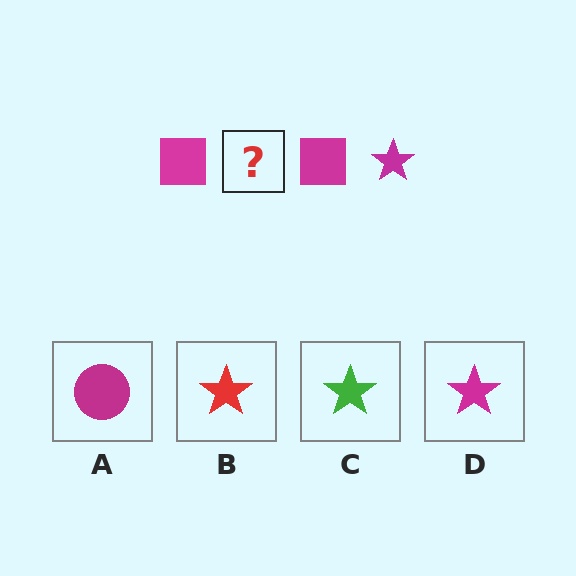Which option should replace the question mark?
Option D.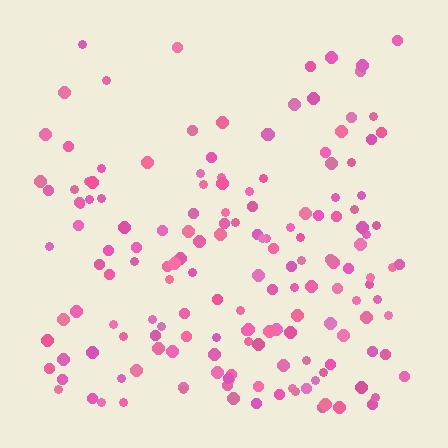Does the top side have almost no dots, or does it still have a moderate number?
Still a moderate number, just noticeably fewer than the bottom.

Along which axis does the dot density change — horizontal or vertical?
Vertical.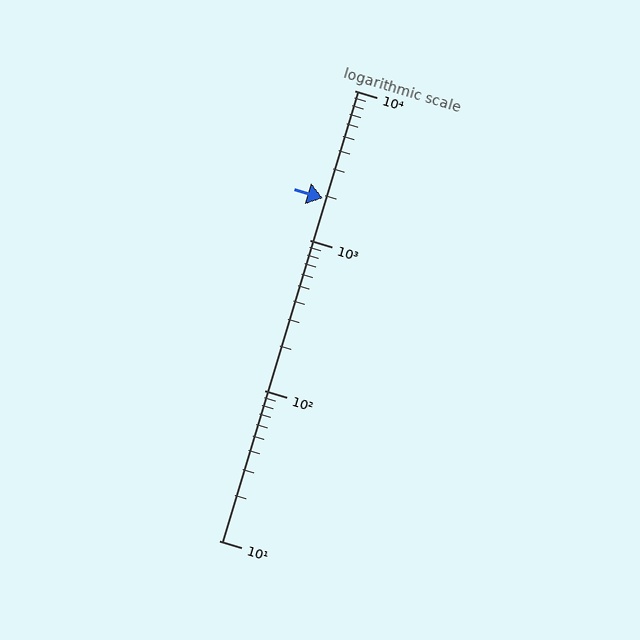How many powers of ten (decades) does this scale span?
The scale spans 3 decades, from 10 to 10000.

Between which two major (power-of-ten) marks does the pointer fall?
The pointer is between 1000 and 10000.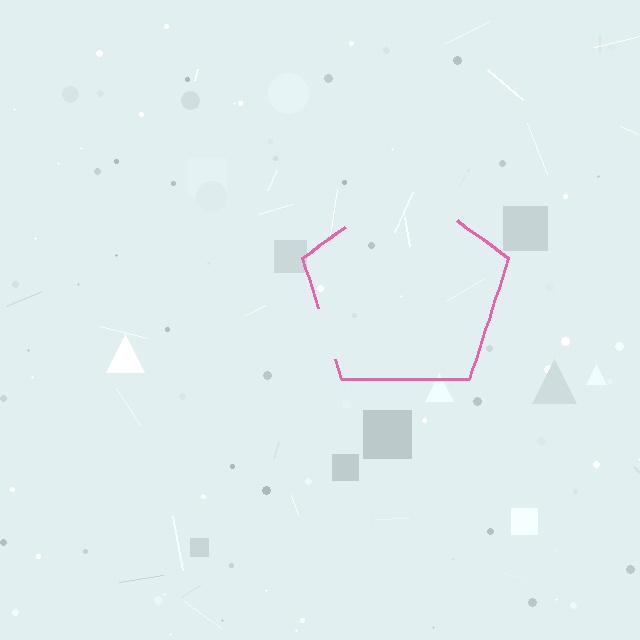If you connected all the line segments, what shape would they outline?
They would outline a pentagon.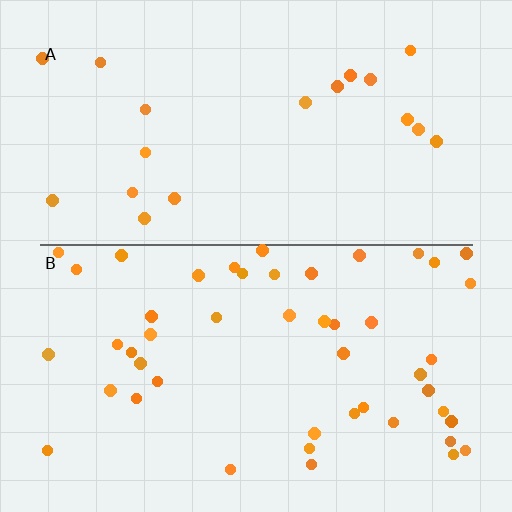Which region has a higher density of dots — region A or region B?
B (the bottom).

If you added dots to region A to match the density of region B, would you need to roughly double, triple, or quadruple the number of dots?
Approximately triple.